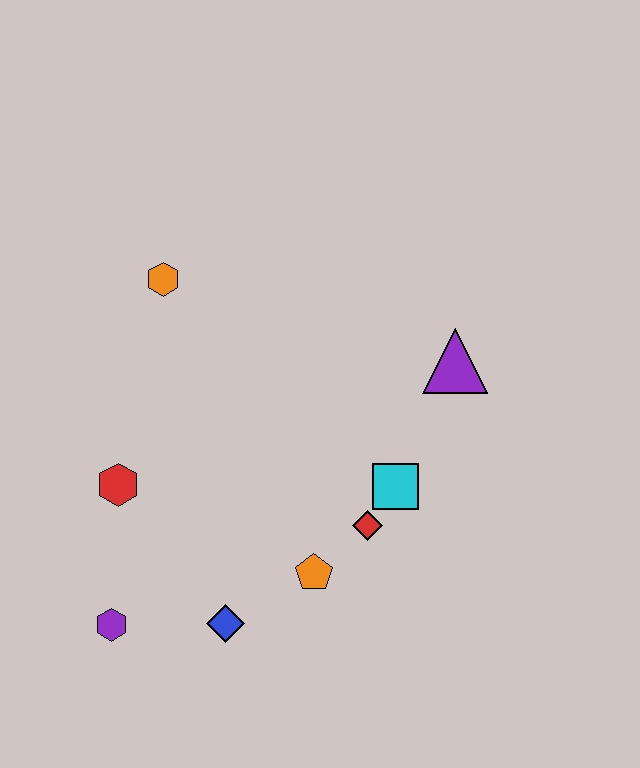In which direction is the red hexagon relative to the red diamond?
The red hexagon is to the left of the red diamond.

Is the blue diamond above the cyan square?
No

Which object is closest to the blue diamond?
The orange pentagon is closest to the blue diamond.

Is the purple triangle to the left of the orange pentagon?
No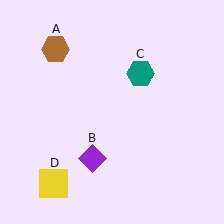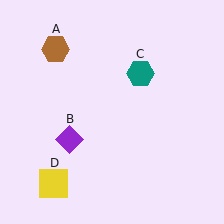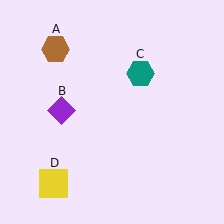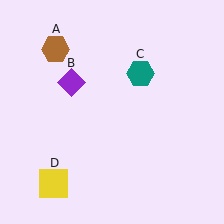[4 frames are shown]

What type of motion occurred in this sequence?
The purple diamond (object B) rotated clockwise around the center of the scene.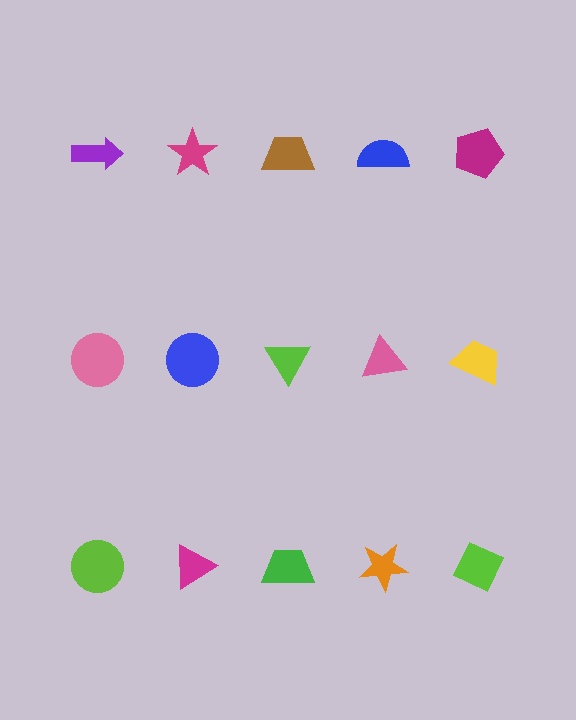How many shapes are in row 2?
5 shapes.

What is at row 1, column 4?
A blue semicircle.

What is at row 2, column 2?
A blue circle.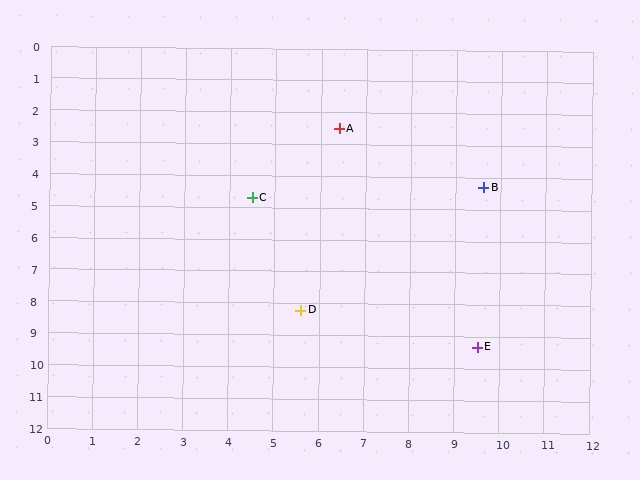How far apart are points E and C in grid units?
Points E and C are about 6.8 grid units apart.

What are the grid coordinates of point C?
Point C is at approximately (4.5, 4.7).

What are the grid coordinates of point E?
Point E is at approximately (9.5, 9.3).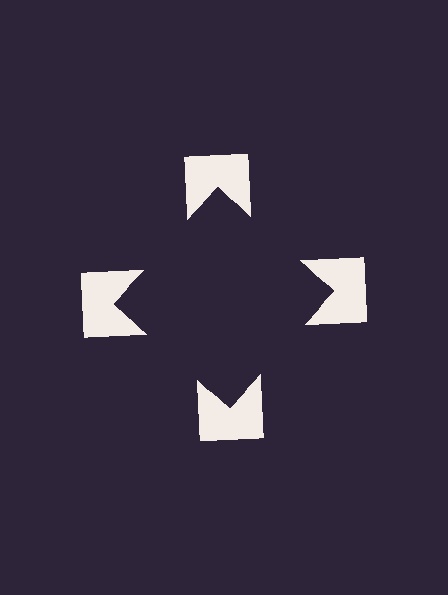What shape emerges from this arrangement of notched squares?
An illusory square — its edges are inferred from the aligned wedge cuts in the notched squares, not physically drawn.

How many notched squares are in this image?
There are 4 — one at each vertex of the illusory square.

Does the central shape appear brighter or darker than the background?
It typically appears slightly darker than the background, even though no actual brightness change is drawn.